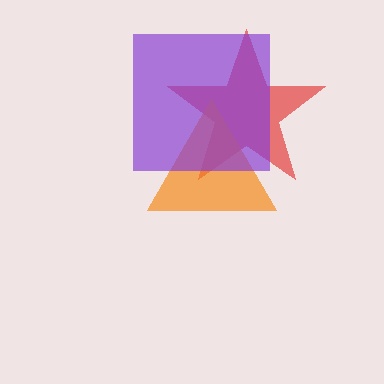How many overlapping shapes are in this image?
There are 3 overlapping shapes in the image.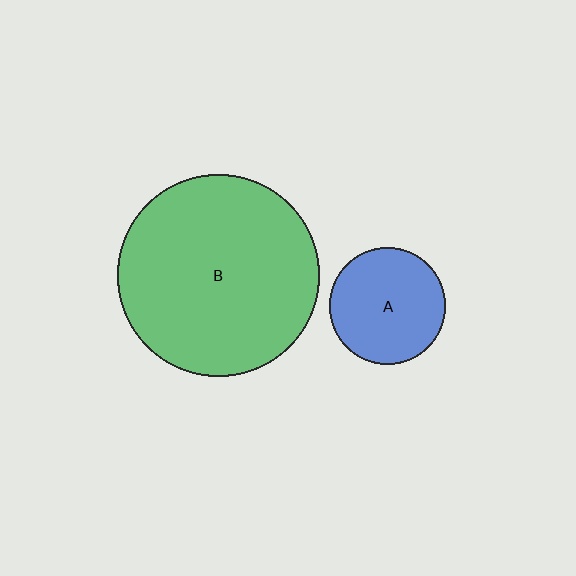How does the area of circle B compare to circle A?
Approximately 3.0 times.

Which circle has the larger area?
Circle B (green).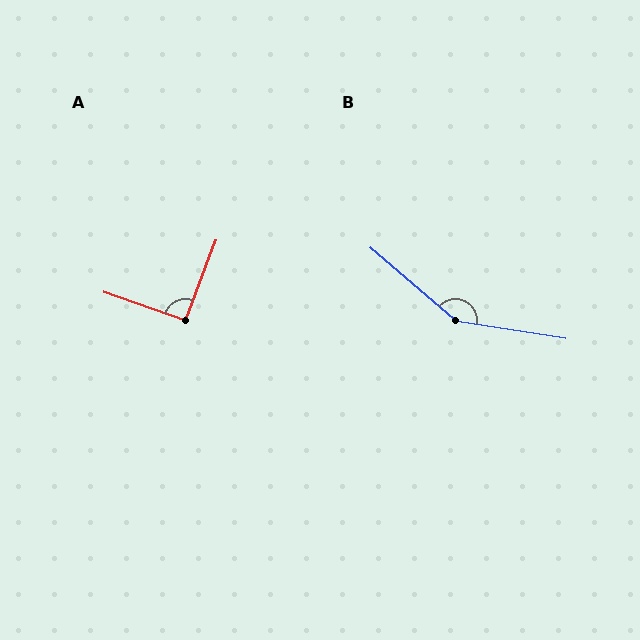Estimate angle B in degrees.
Approximately 148 degrees.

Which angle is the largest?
B, at approximately 148 degrees.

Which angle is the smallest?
A, at approximately 91 degrees.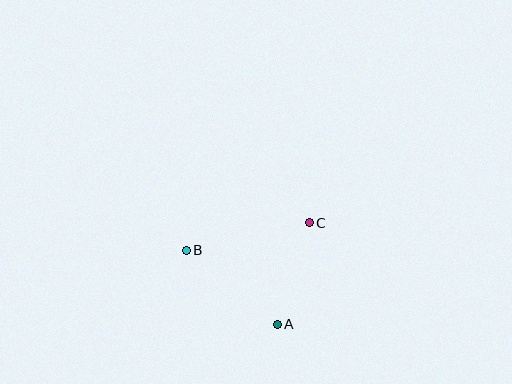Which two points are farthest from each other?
Points B and C are farthest from each other.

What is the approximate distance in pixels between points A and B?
The distance between A and B is approximately 117 pixels.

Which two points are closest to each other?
Points A and C are closest to each other.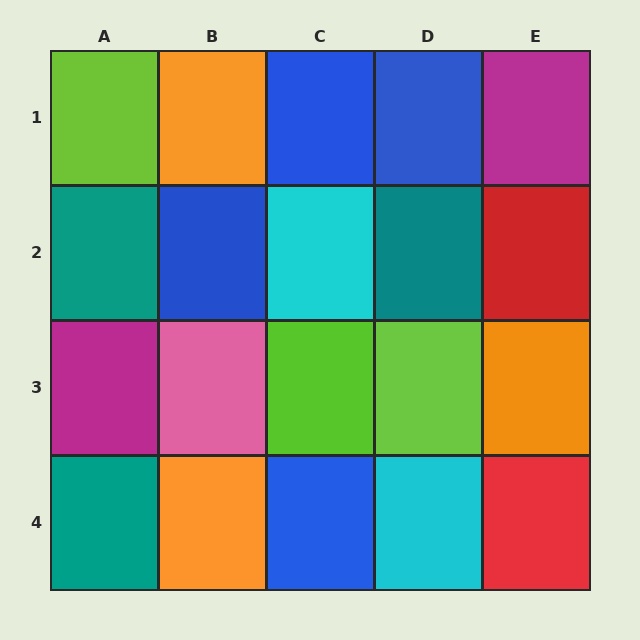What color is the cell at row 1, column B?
Orange.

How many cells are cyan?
2 cells are cyan.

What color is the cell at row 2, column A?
Teal.